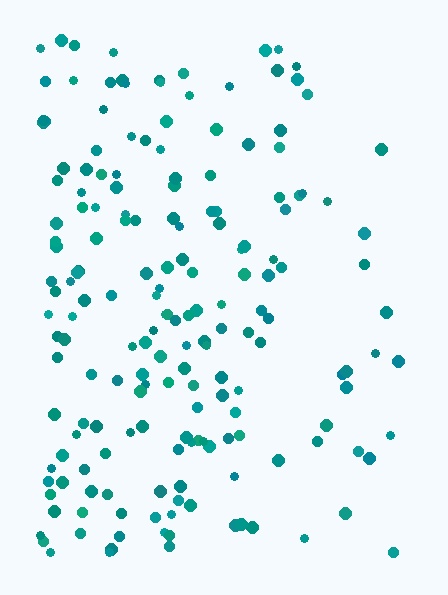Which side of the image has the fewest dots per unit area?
The right.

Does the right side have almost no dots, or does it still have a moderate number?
Still a moderate number, just noticeably fewer than the left.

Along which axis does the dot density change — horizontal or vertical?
Horizontal.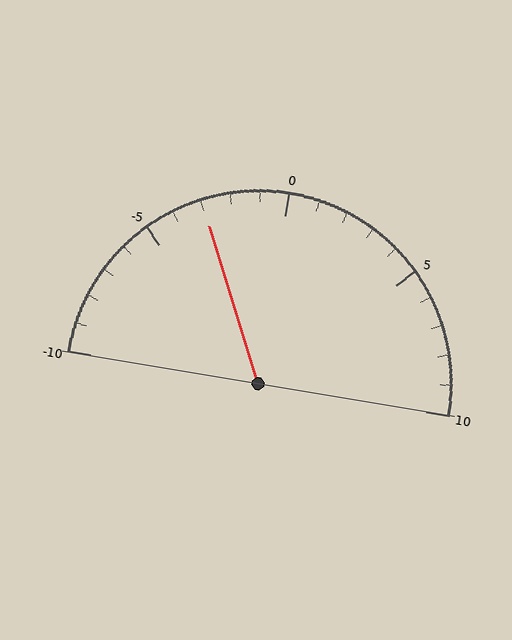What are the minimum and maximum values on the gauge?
The gauge ranges from -10 to 10.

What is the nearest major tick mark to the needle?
The nearest major tick mark is -5.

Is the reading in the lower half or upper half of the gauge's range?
The reading is in the lower half of the range (-10 to 10).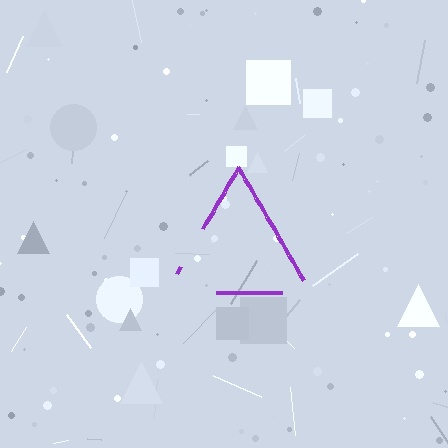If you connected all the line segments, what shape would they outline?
They would outline a triangle.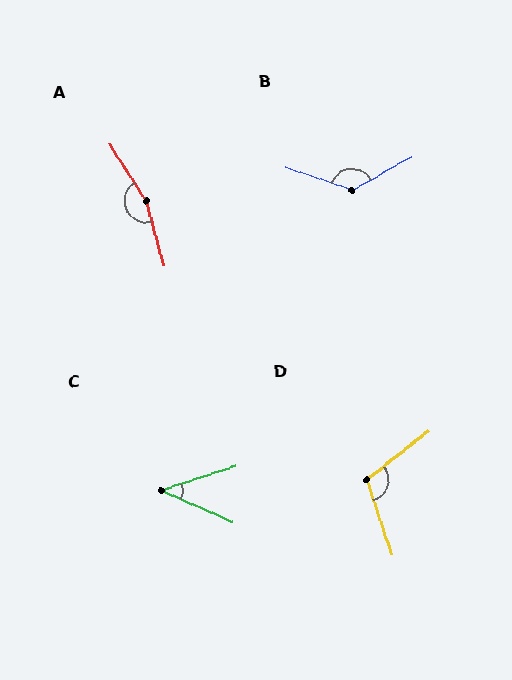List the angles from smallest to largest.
C (42°), D (109°), B (132°), A (162°).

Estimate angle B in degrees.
Approximately 132 degrees.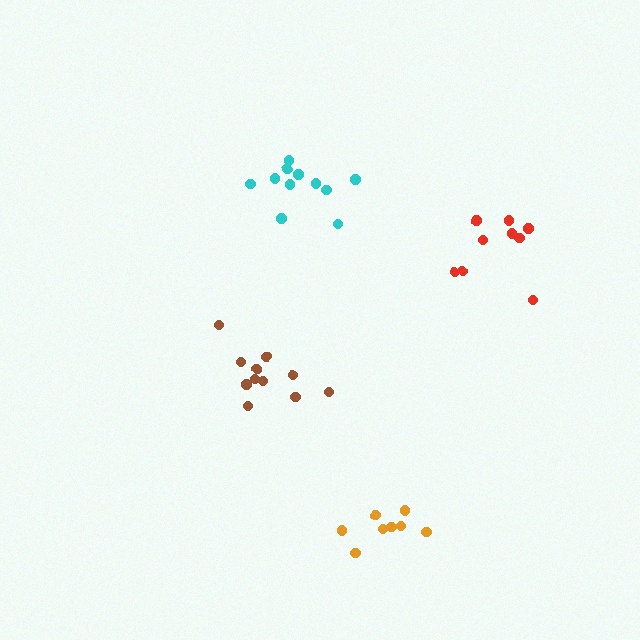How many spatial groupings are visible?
There are 4 spatial groupings.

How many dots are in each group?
Group 1: 11 dots, Group 2: 11 dots, Group 3: 8 dots, Group 4: 9 dots (39 total).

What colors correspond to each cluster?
The clusters are colored: cyan, brown, orange, red.